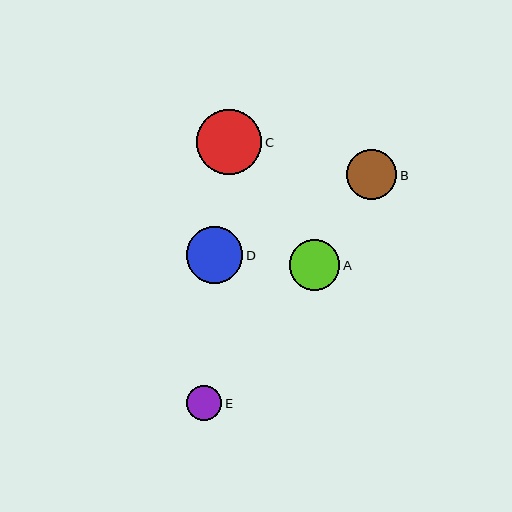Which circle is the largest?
Circle C is the largest with a size of approximately 65 pixels.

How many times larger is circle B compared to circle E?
Circle B is approximately 1.4 times the size of circle E.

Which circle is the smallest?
Circle E is the smallest with a size of approximately 35 pixels.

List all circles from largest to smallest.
From largest to smallest: C, D, A, B, E.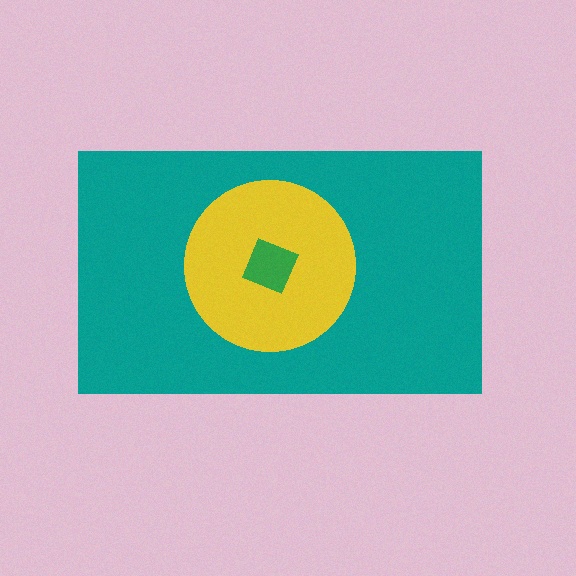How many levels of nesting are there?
3.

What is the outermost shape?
The teal rectangle.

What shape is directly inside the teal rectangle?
The yellow circle.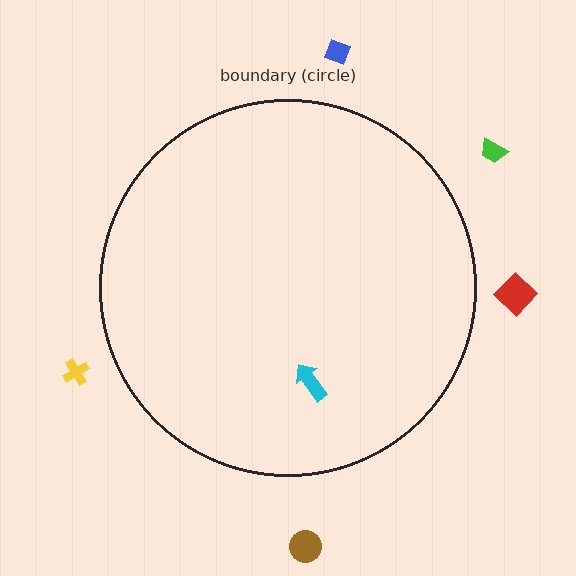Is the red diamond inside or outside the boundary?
Outside.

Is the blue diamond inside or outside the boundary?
Outside.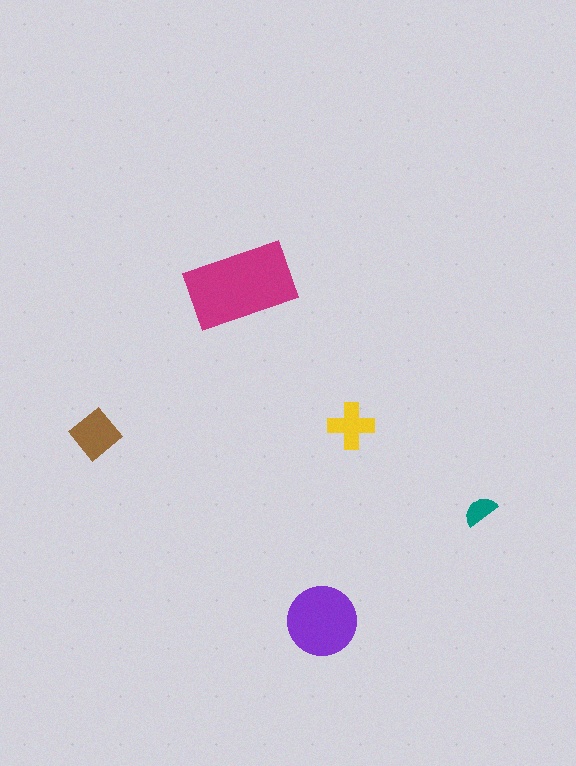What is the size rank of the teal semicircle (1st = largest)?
5th.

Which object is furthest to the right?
The teal semicircle is rightmost.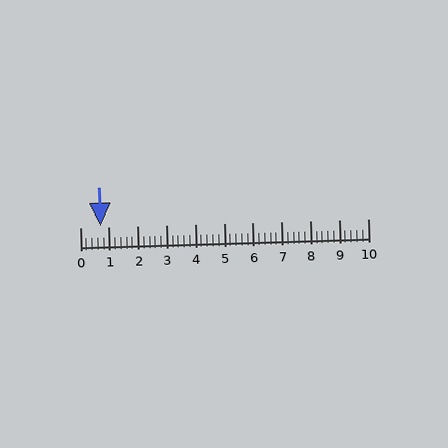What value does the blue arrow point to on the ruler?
The blue arrow points to approximately 0.7.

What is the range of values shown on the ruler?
The ruler shows values from 0 to 10.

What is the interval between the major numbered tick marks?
The major tick marks are spaced 1 units apart.